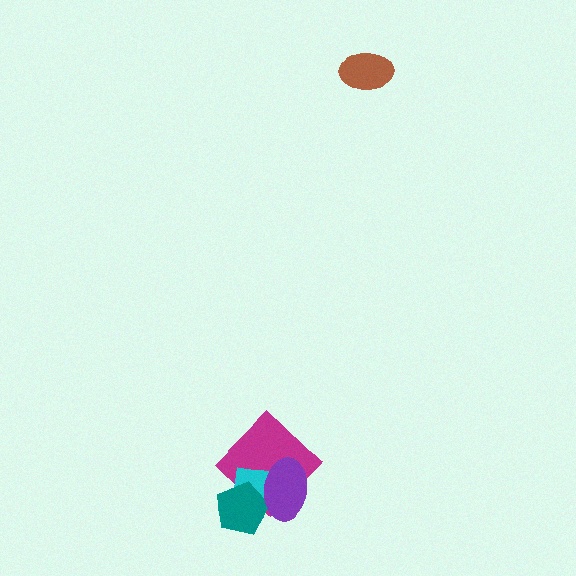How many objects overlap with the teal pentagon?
3 objects overlap with the teal pentagon.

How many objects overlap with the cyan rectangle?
3 objects overlap with the cyan rectangle.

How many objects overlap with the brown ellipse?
0 objects overlap with the brown ellipse.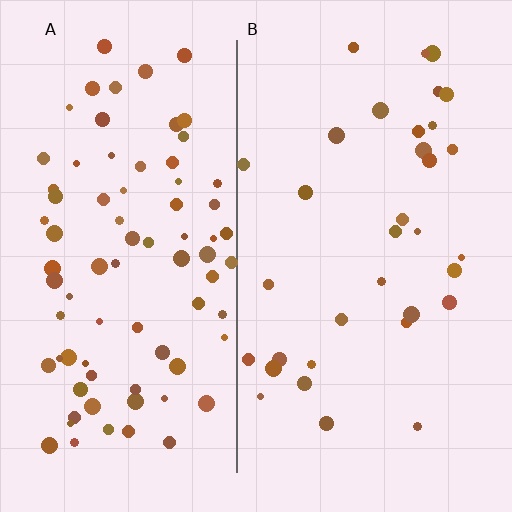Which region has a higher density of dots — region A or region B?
A (the left).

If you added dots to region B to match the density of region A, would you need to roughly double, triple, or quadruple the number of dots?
Approximately double.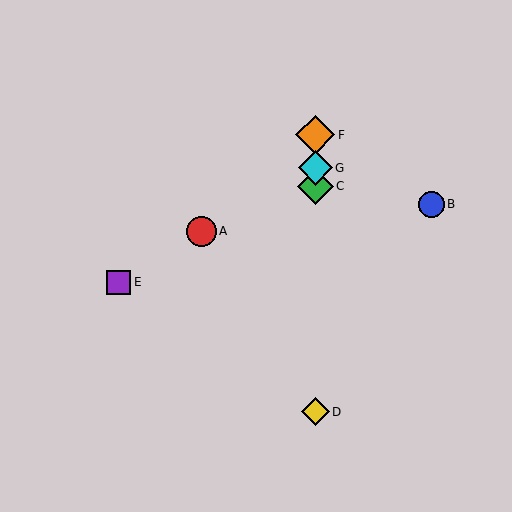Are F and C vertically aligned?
Yes, both are at x≈315.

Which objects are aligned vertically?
Objects C, D, F, G are aligned vertically.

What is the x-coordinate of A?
Object A is at x≈202.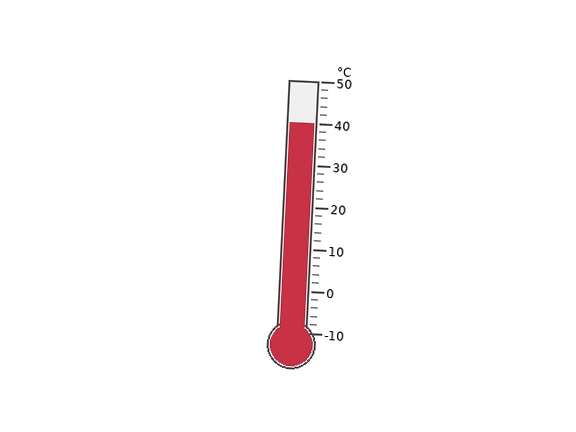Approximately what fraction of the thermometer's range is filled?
The thermometer is filled to approximately 85% of its range.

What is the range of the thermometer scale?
The thermometer scale ranges from -10°C to 50°C.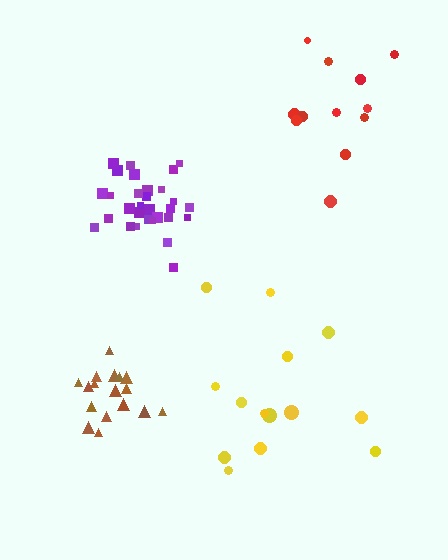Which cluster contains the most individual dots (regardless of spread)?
Purple (30).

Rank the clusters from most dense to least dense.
purple, brown, red, yellow.